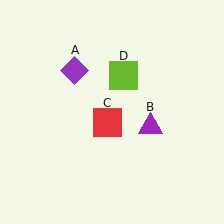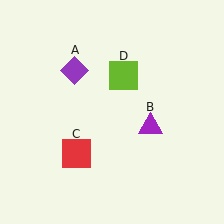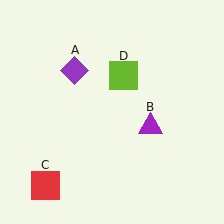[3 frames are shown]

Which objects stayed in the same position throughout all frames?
Purple diamond (object A) and purple triangle (object B) and lime square (object D) remained stationary.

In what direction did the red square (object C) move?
The red square (object C) moved down and to the left.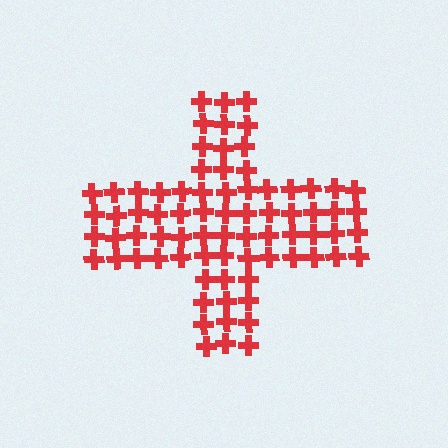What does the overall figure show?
The overall figure shows a cross.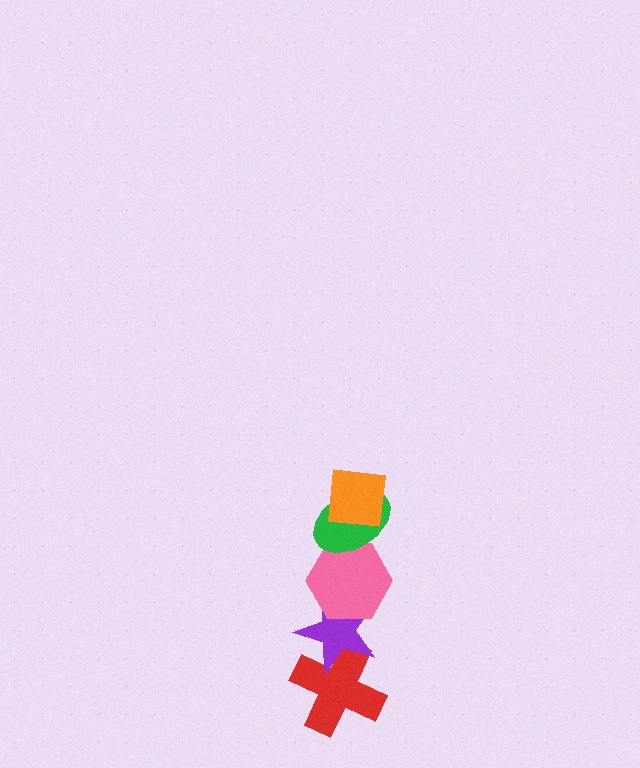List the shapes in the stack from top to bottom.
From top to bottom: the orange square, the green ellipse, the pink hexagon, the purple star, the red cross.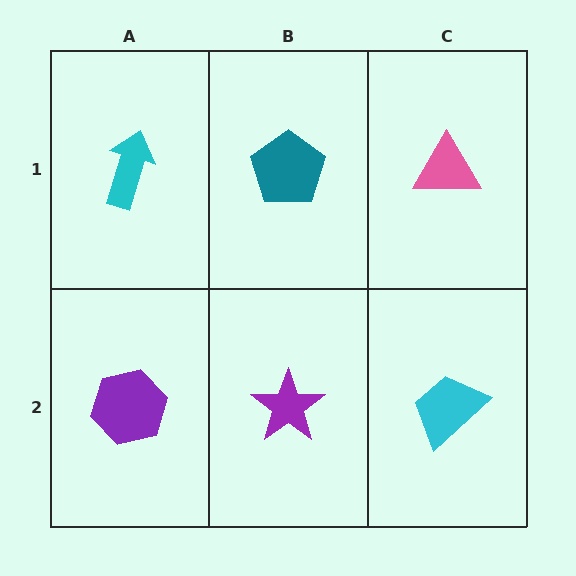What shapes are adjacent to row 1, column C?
A cyan trapezoid (row 2, column C), a teal pentagon (row 1, column B).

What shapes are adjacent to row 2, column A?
A cyan arrow (row 1, column A), a purple star (row 2, column B).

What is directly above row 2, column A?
A cyan arrow.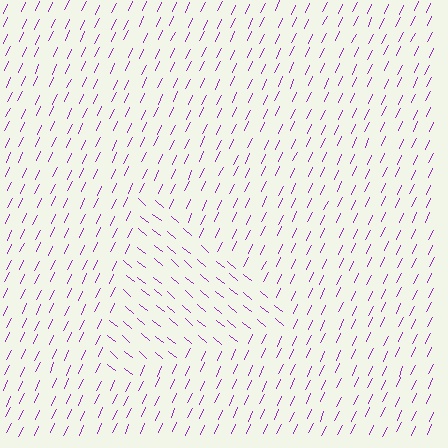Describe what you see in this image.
The image is filled with small purple line segments. A triangle region in the image has lines oriented differently from the surrounding lines, creating a visible texture boundary.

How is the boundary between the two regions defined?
The boundary is defined purely by a change in line orientation (approximately 75 degrees difference). All lines are the same color and thickness.